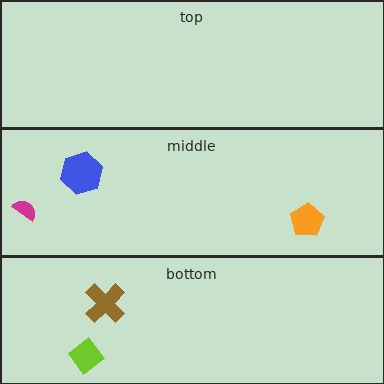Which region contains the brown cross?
The bottom region.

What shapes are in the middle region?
The magenta semicircle, the blue hexagon, the orange pentagon.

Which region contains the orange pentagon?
The middle region.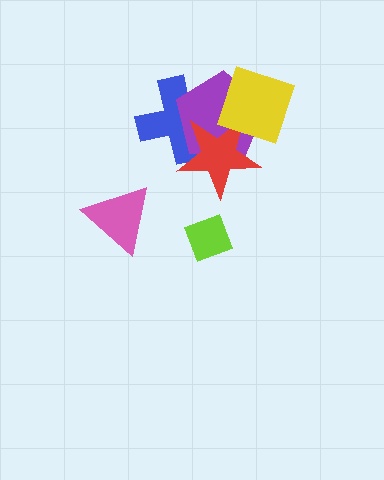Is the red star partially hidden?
Yes, it is partially covered by another shape.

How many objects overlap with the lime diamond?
0 objects overlap with the lime diamond.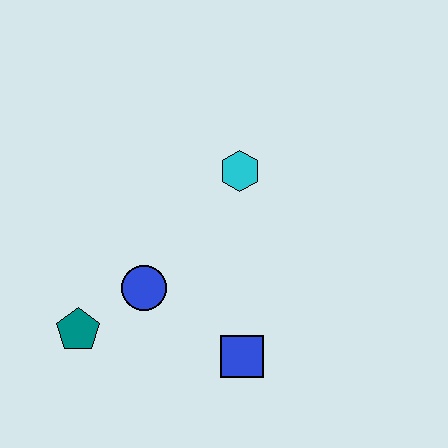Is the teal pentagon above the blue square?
Yes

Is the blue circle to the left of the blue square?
Yes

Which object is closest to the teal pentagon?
The blue circle is closest to the teal pentagon.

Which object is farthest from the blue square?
The cyan hexagon is farthest from the blue square.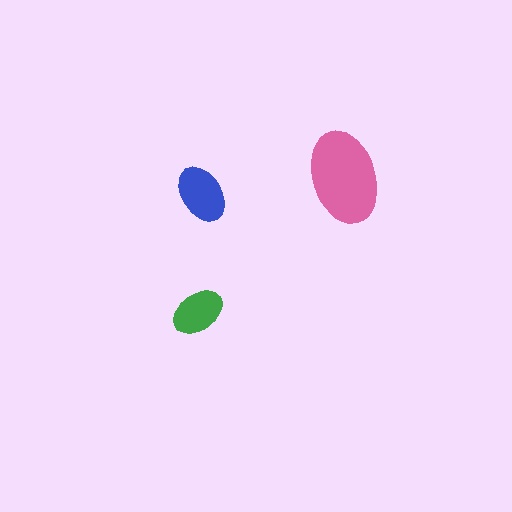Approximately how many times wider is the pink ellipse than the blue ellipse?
About 1.5 times wider.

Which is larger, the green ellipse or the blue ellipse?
The blue one.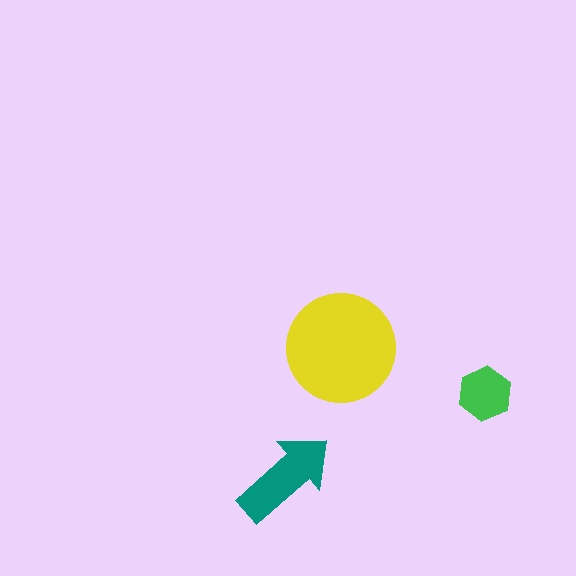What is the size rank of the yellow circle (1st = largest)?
1st.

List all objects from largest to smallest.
The yellow circle, the teal arrow, the green hexagon.